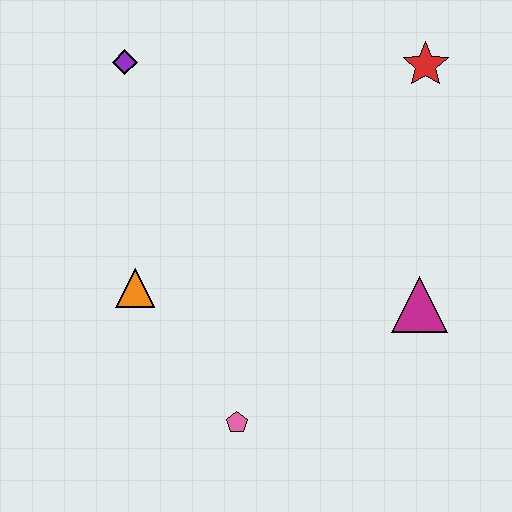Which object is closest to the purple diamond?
The orange triangle is closest to the purple diamond.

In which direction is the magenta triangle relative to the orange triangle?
The magenta triangle is to the right of the orange triangle.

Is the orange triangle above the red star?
No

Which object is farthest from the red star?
The pink pentagon is farthest from the red star.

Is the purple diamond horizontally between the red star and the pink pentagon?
No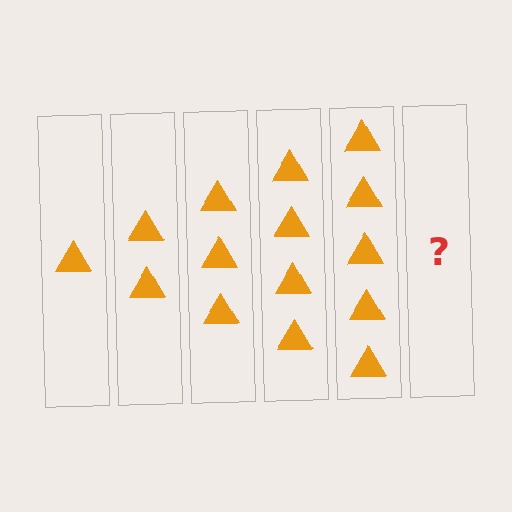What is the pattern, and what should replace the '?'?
The pattern is that each step adds one more triangle. The '?' should be 6 triangles.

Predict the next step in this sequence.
The next step is 6 triangles.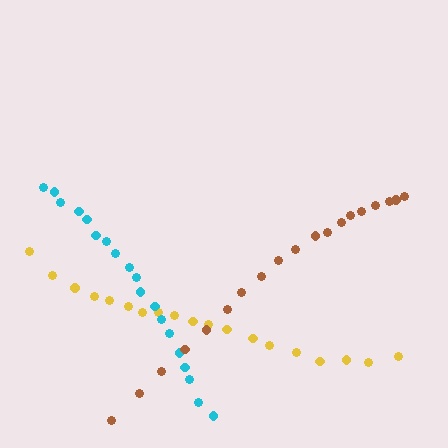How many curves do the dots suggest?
There are 3 distinct paths.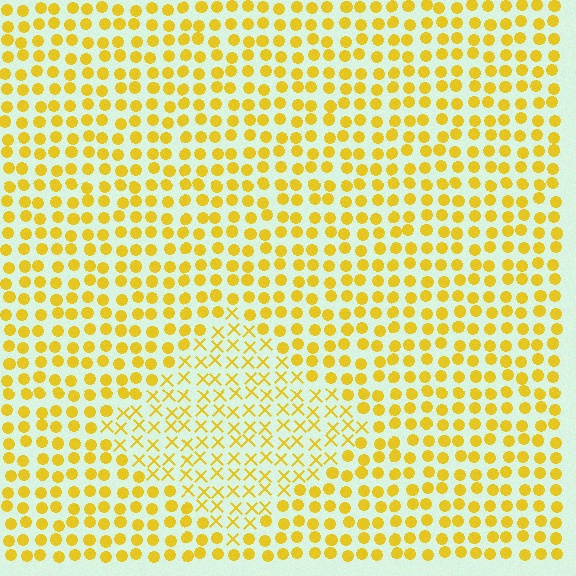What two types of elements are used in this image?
The image uses X marks inside the diamond region and circles outside it.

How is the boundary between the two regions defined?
The boundary is defined by a change in element shape: X marks inside vs. circles outside. All elements share the same color and spacing.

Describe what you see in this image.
The image is filled with small yellow elements arranged in a uniform grid. A diamond-shaped region contains X marks, while the surrounding area contains circles. The boundary is defined purely by the change in element shape.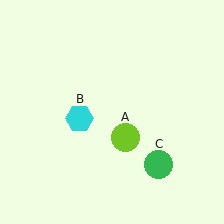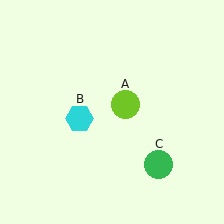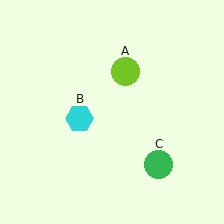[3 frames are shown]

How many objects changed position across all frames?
1 object changed position: lime circle (object A).